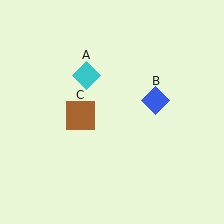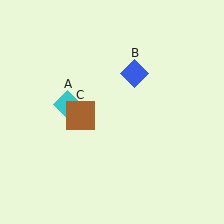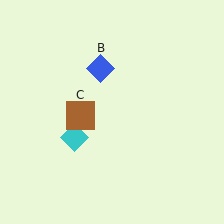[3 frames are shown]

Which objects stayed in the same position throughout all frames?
Brown square (object C) remained stationary.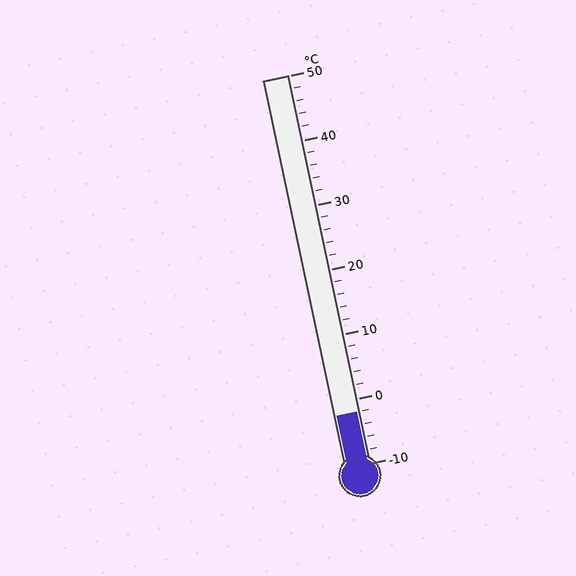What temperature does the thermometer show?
The thermometer shows approximately -2°C.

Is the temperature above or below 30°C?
The temperature is below 30°C.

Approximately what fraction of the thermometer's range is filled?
The thermometer is filled to approximately 15% of its range.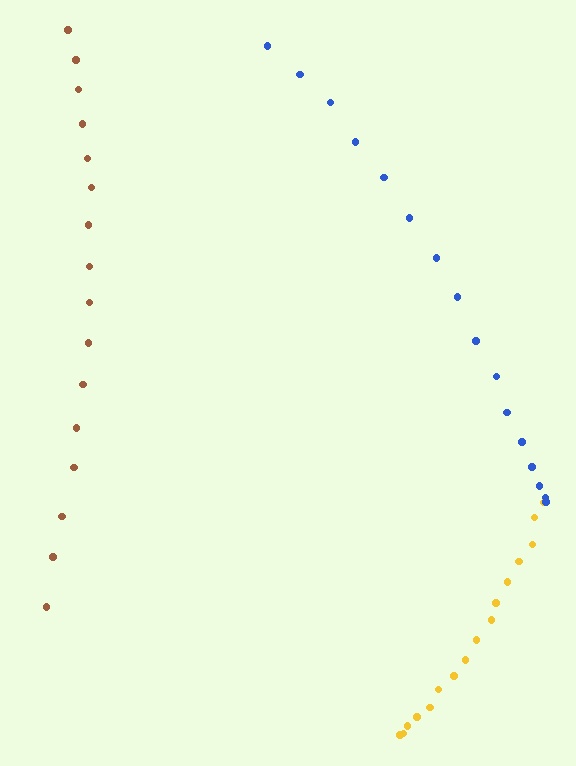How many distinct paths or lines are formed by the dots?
There are 3 distinct paths.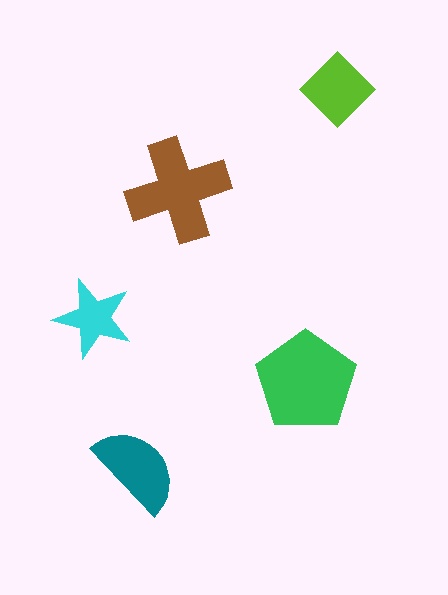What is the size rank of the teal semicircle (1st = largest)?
3rd.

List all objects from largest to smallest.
The green pentagon, the brown cross, the teal semicircle, the lime diamond, the cyan star.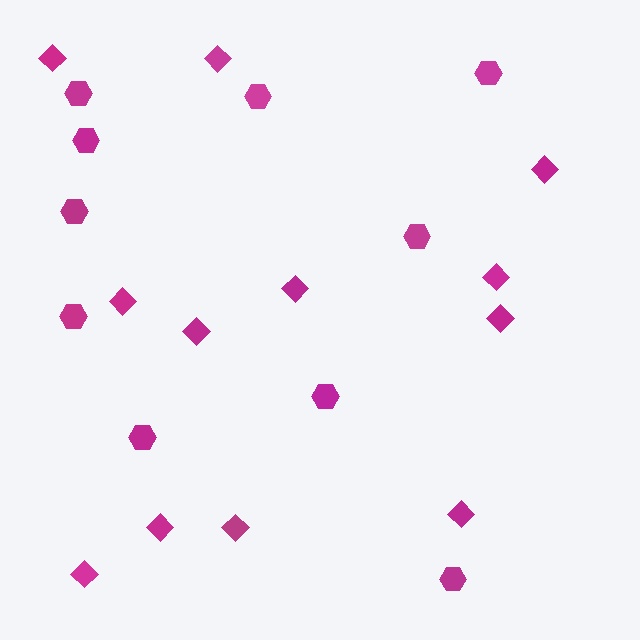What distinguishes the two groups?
There are 2 groups: one group of hexagons (10) and one group of diamonds (12).